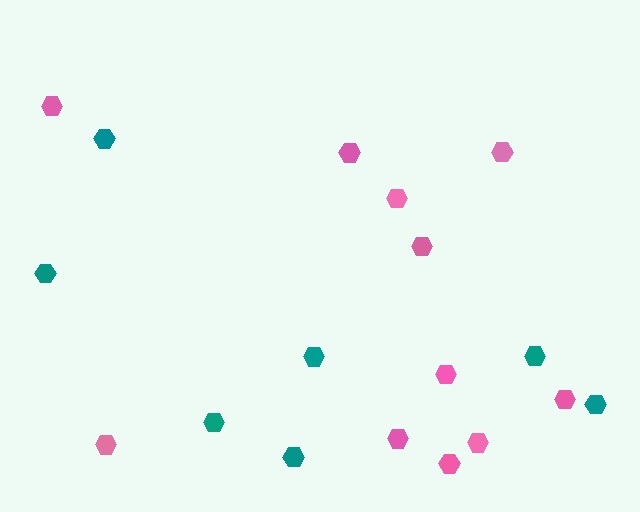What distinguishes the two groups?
There are 2 groups: one group of pink hexagons (11) and one group of teal hexagons (7).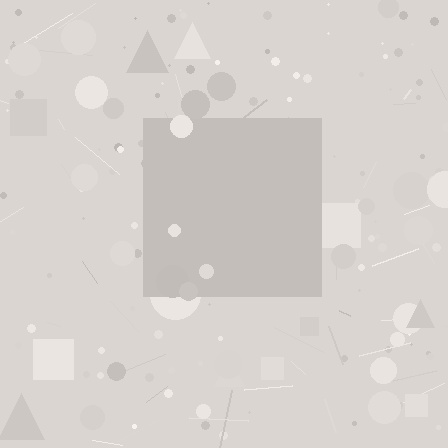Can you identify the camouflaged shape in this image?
The camouflaged shape is a square.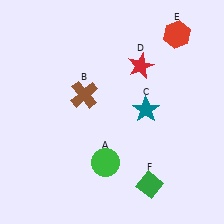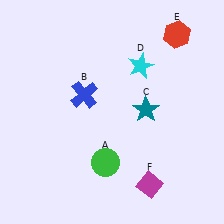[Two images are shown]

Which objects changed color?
B changed from brown to blue. D changed from red to cyan. F changed from green to magenta.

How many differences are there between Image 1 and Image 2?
There are 3 differences between the two images.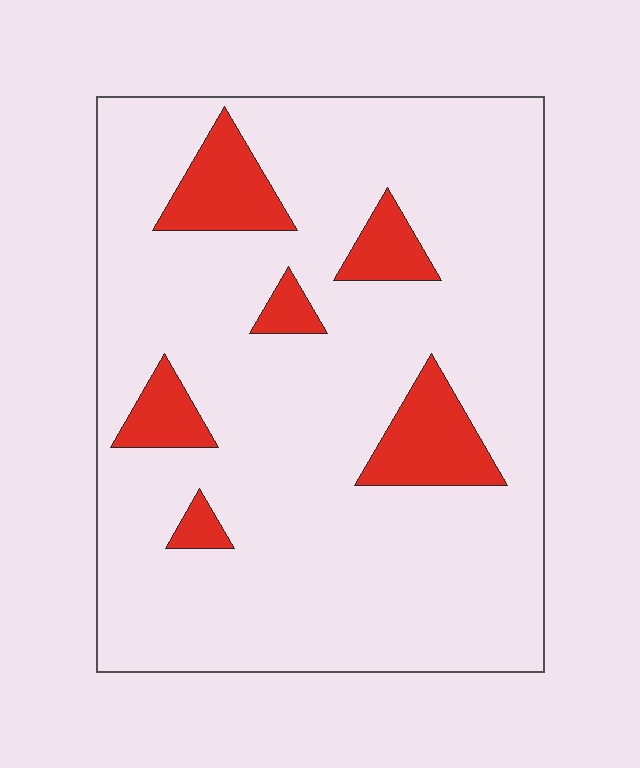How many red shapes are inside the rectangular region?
6.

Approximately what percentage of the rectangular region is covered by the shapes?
Approximately 15%.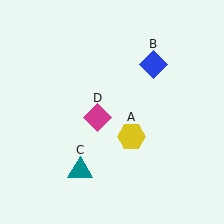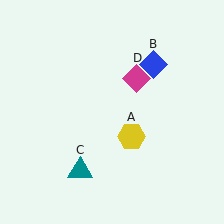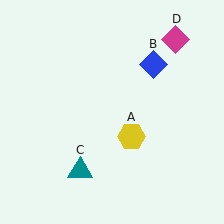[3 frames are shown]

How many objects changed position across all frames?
1 object changed position: magenta diamond (object D).